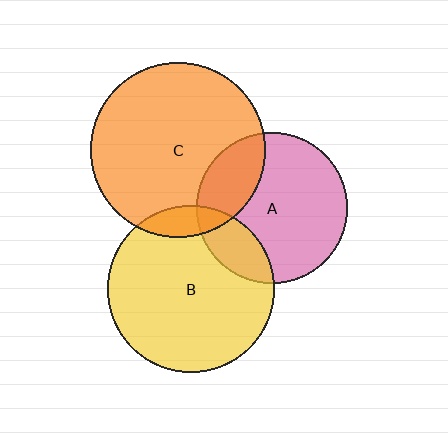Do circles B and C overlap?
Yes.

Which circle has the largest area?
Circle C (orange).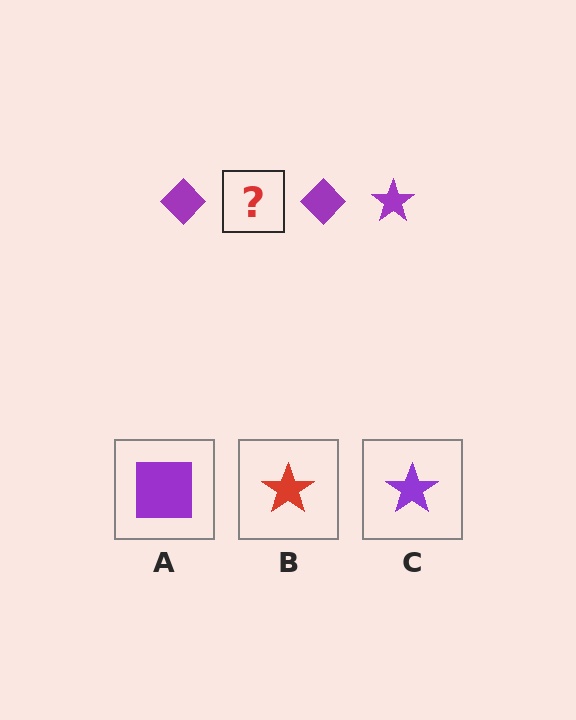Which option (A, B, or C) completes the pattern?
C.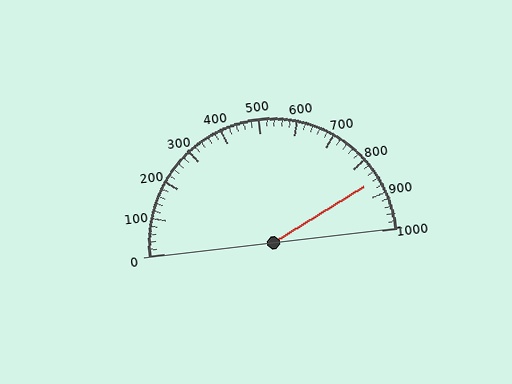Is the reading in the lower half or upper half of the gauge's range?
The reading is in the upper half of the range (0 to 1000).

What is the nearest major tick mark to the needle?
The nearest major tick mark is 900.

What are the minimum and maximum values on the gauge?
The gauge ranges from 0 to 1000.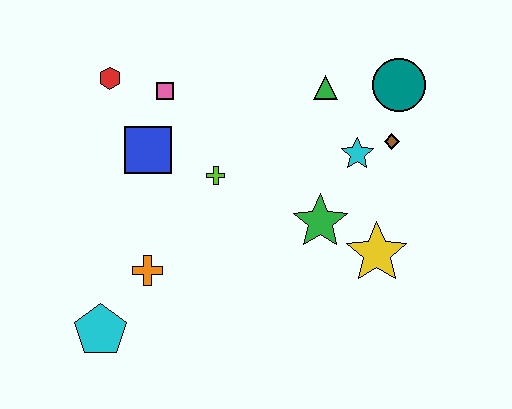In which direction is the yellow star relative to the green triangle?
The yellow star is below the green triangle.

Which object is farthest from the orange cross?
The teal circle is farthest from the orange cross.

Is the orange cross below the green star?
Yes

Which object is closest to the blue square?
The pink square is closest to the blue square.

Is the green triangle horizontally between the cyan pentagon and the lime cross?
No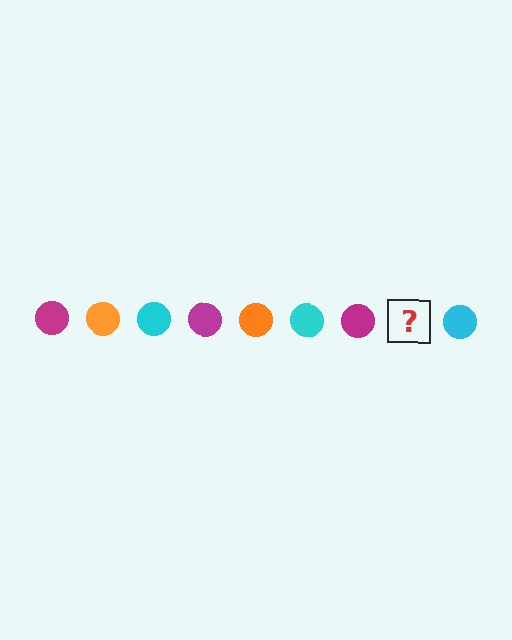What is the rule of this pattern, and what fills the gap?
The rule is that the pattern cycles through magenta, orange, cyan circles. The gap should be filled with an orange circle.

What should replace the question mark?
The question mark should be replaced with an orange circle.